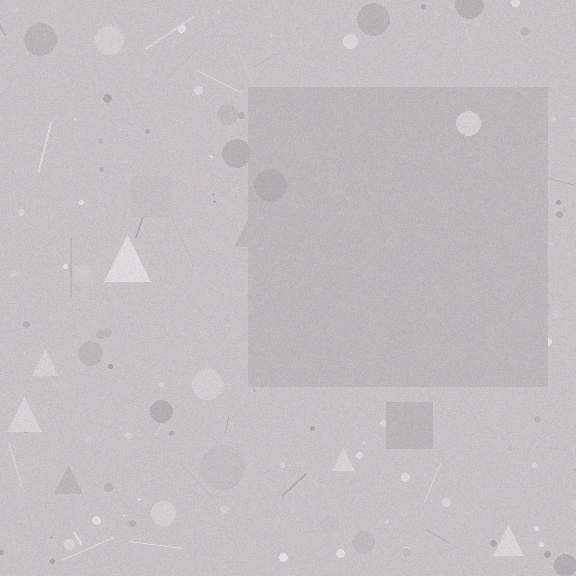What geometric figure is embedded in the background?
A square is embedded in the background.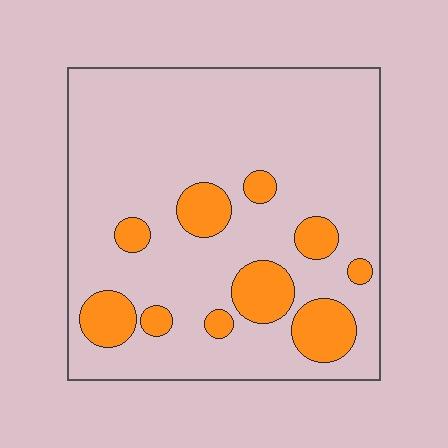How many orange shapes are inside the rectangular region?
10.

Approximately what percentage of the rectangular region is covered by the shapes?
Approximately 15%.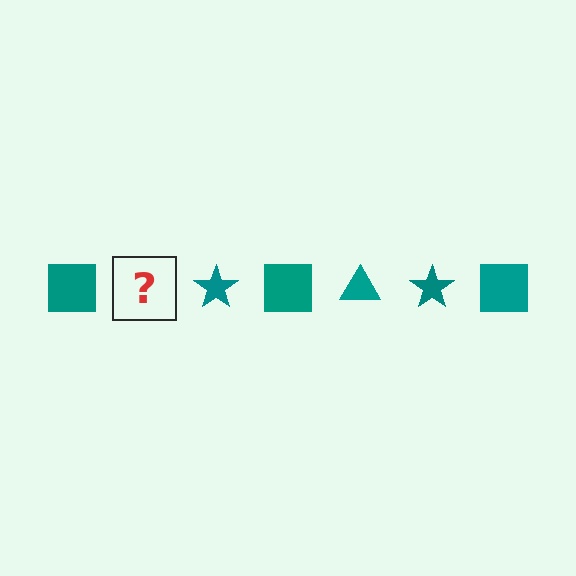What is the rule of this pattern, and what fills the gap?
The rule is that the pattern cycles through square, triangle, star shapes in teal. The gap should be filled with a teal triangle.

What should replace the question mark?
The question mark should be replaced with a teal triangle.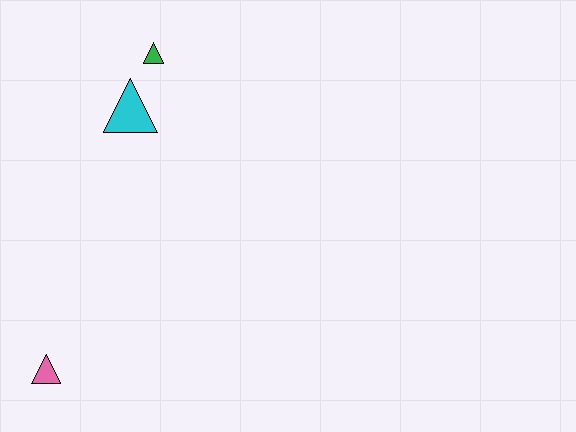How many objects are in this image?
There are 3 objects.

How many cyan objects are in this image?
There is 1 cyan object.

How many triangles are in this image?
There are 3 triangles.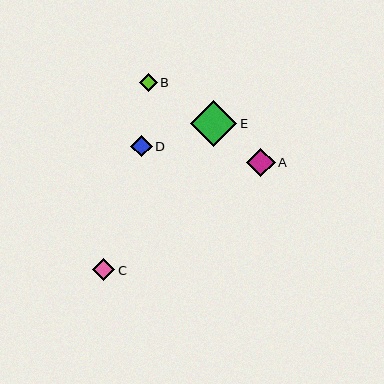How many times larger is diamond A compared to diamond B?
Diamond A is approximately 1.6 times the size of diamond B.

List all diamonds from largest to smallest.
From largest to smallest: E, A, C, D, B.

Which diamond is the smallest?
Diamond B is the smallest with a size of approximately 18 pixels.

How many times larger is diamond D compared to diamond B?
Diamond D is approximately 1.2 times the size of diamond B.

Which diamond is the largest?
Diamond E is the largest with a size of approximately 46 pixels.